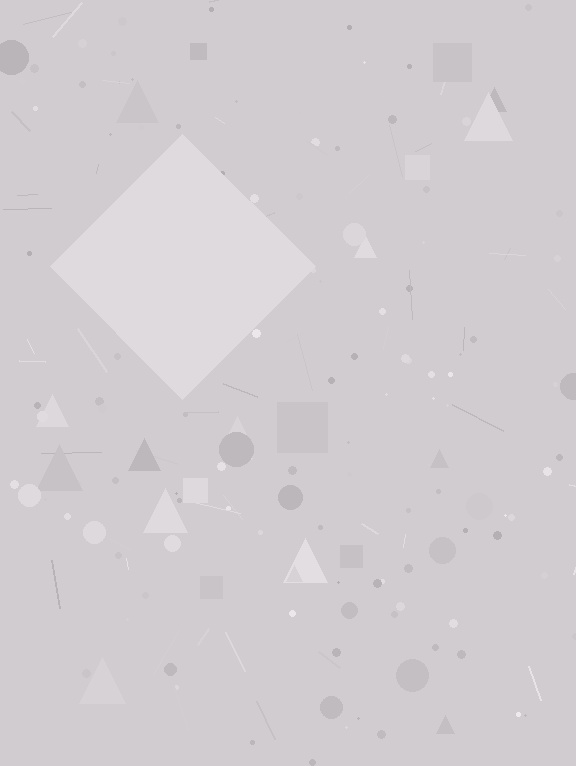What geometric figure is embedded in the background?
A diamond is embedded in the background.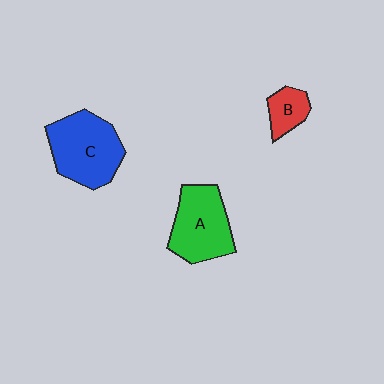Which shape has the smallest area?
Shape B (red).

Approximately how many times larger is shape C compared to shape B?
Approximately 2.7 times.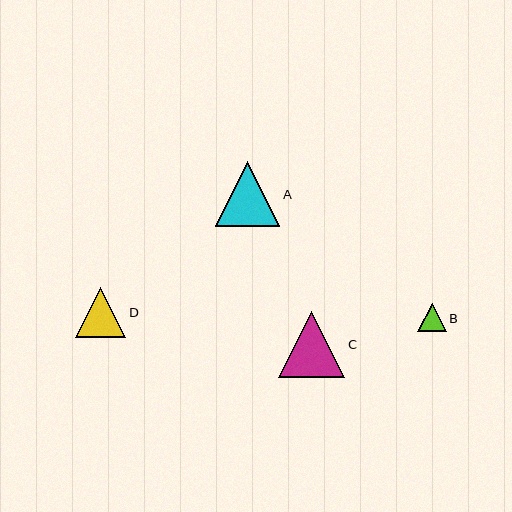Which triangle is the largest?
Triangle C is the largest with a size of approximately 66 pixels.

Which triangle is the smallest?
Triangle B is the smallest with a size of approximately 28 pixels.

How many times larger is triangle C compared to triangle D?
Triangle C is approximately 1.3 times the size of triangle D.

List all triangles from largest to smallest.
From largest to smallest: C, A, D, B.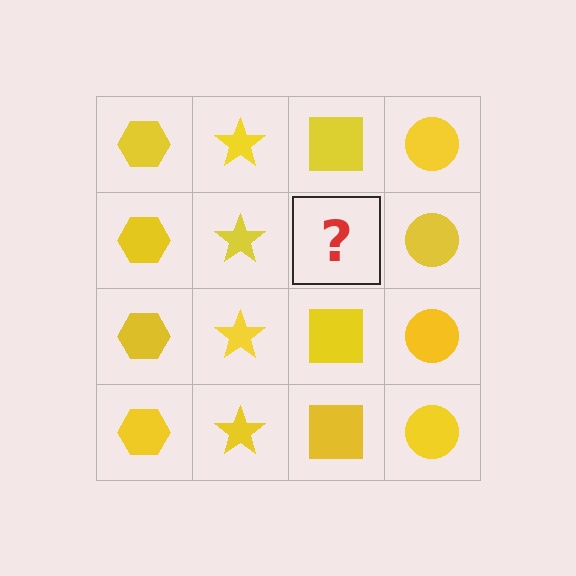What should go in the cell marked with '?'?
The missing cell should contain a yellow square.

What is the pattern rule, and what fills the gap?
The rule is that each column has a consistent shape. The gap should be filled with a yellow square.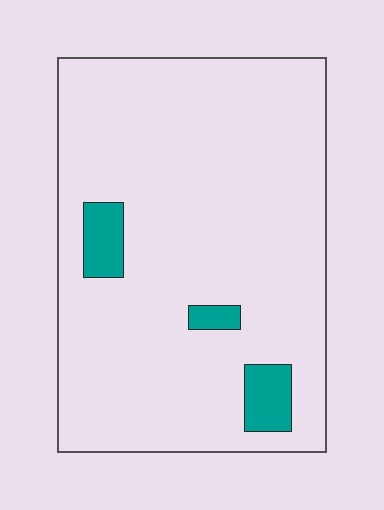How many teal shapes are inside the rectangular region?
3.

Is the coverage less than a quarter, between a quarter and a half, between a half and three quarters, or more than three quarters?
Less than a quarter.